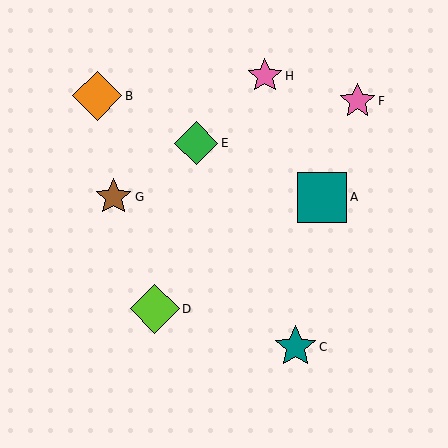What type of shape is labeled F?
Shape F is a pink star.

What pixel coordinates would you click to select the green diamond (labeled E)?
Click at (196, 143) to select the green diamond E.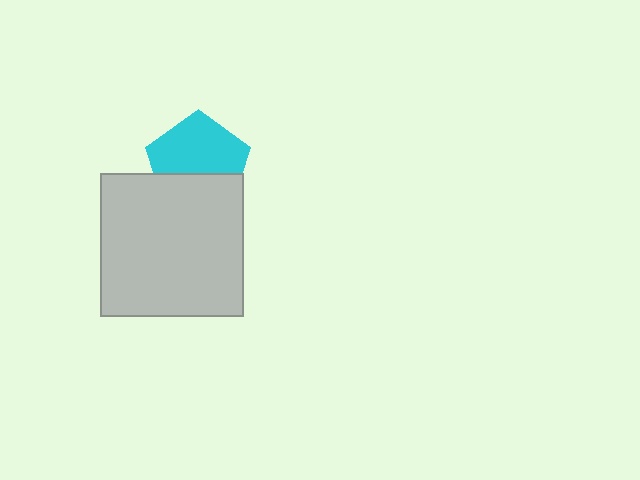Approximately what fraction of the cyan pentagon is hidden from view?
Roughly 38% of the cyan pentagon is hidden behind the light gray square.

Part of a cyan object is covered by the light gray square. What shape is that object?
It is a pentagon.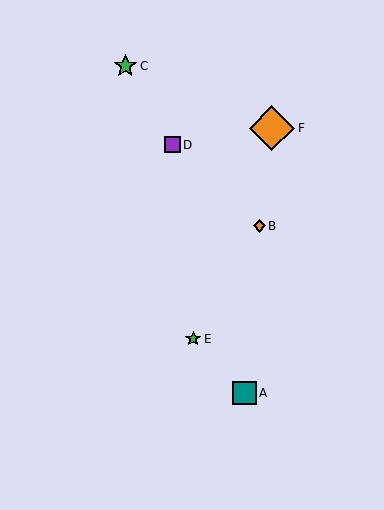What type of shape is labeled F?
Shape F is an orange diamond.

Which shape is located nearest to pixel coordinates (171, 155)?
The purple square (labeled D) at (172, 145) is nearest to that location.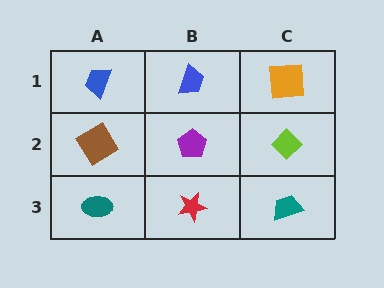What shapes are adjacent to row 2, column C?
An orange square (row 1, column C), a teal trapezoid (row 3, column C), a purple pentagon (row 2, column B).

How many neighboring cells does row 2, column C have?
3.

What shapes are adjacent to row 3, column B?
A purple pentagon (row 2, column B), a teal ellipse (row 3, column A), a teal trapezoid (row 3, column C).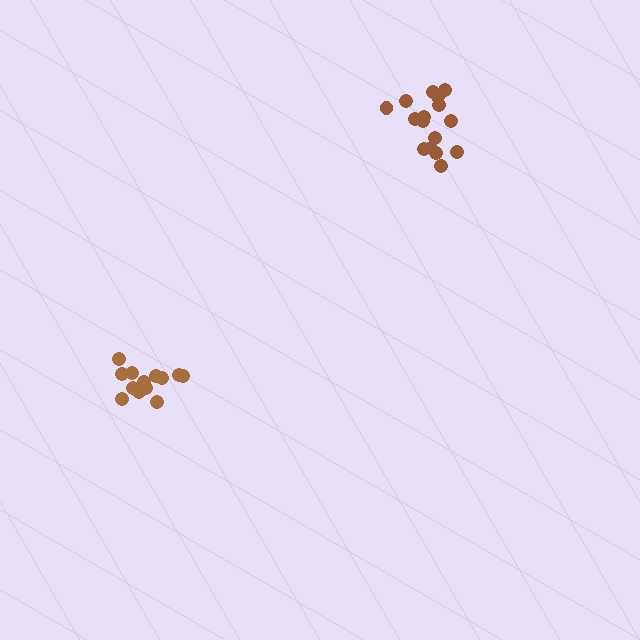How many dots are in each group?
Group 1: 13 dots, Group 2: 16 dots (29 total).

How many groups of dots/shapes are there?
There are 2 groups.